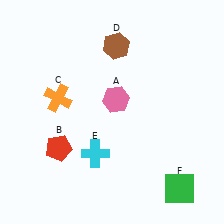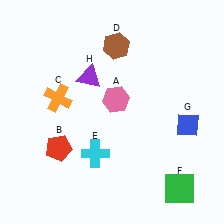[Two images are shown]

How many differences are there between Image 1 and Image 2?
There are 2 differences between the two images.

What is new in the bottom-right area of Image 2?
A blue diamond (G) was added in the bottom-right area of Image 2.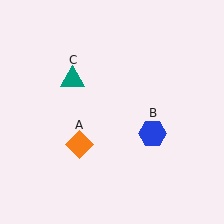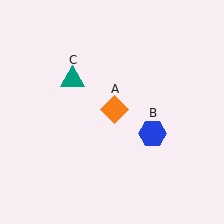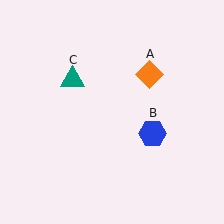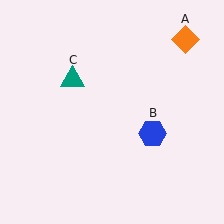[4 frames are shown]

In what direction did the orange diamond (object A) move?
The orange diamond (object A) moved up and to the right.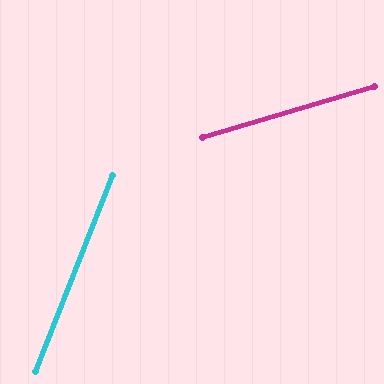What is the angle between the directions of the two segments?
Approximately 52 degrees.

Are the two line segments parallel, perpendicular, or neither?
Neither parallel nor perpendicular — they differ by about 52°.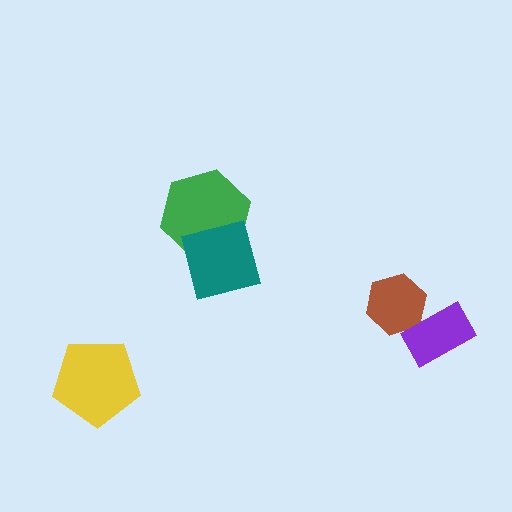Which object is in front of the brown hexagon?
The purple rectangle is in front of the brown hexagon.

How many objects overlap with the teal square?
1 object overlaps with the teal square.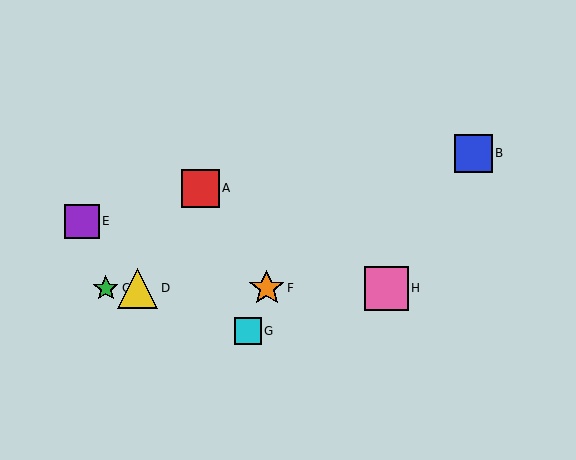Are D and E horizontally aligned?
No, D is at y≈288 and E is at y≈221.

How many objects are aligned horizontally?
4 objects (C, D, F, H) are aligned horizontally.